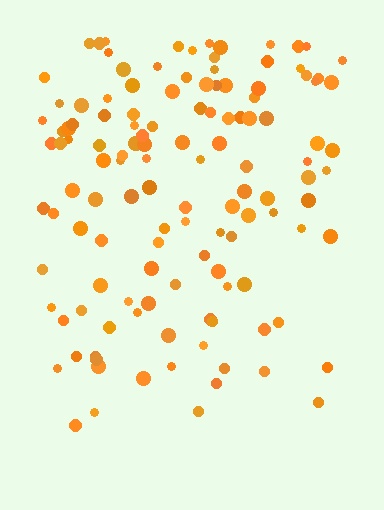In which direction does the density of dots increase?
From bottom to top, with the top side densest.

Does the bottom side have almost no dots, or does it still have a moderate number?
Still a moderate number, just noticeably fewer than the top.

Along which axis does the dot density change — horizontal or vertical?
Vertical.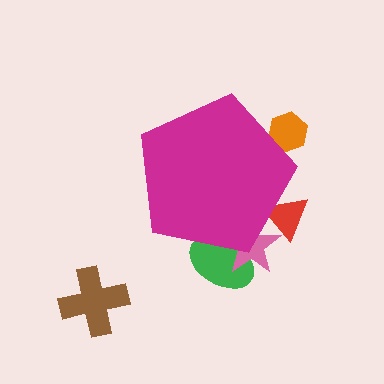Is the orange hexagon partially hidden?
Yes, the orange hexagon is partially hidden behind the magenta pentagon.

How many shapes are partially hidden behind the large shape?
4 shapes are partially hidden.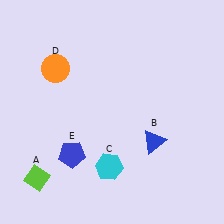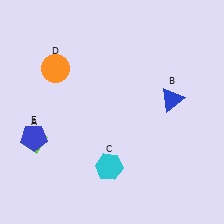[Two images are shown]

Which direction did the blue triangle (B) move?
The blue triangle (B) moved up.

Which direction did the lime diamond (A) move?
The lime diamond (A) moved up.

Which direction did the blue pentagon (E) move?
The blue pentagon (E) moved left.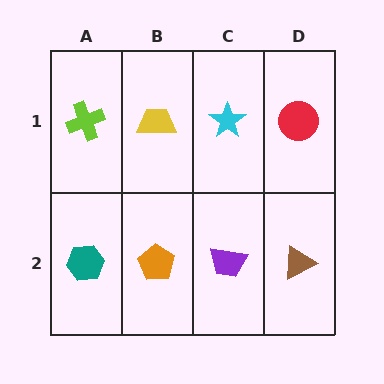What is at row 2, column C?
A purple trapezoid.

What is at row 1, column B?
A yellow trapezoid.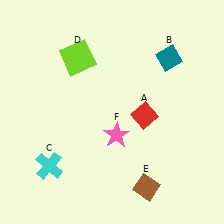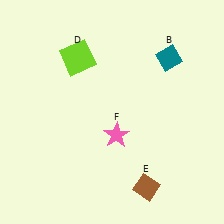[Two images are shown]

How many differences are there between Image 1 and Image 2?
There are 2 differences between the two images.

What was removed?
The red diamond (A), the cyan cross (C) were removed in Image 2.